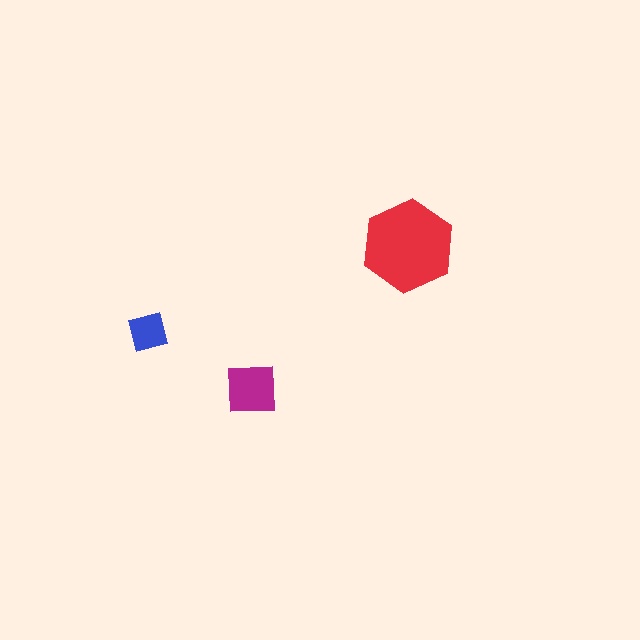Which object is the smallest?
The blue square.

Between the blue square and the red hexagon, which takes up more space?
The red hexagon.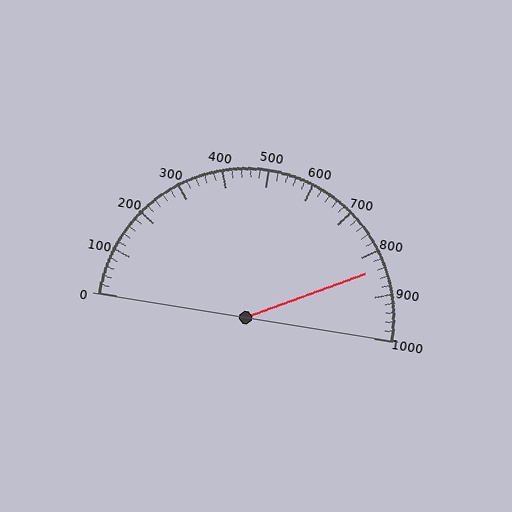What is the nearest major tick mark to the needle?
The nearest major tick mark is 800.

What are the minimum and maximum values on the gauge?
The gauge ranges from 0 to 1000.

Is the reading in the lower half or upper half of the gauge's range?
The reading is in the upper half of the range (0 to 1000).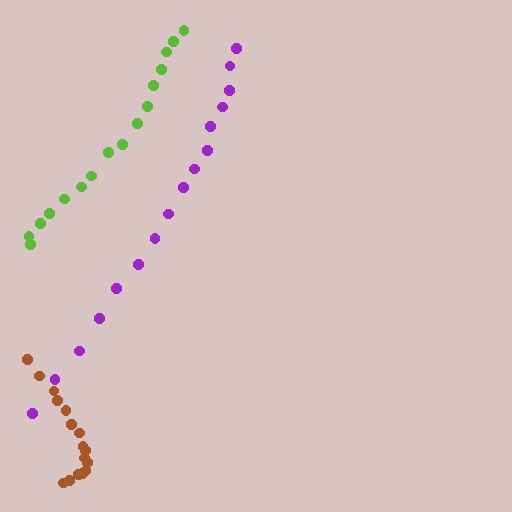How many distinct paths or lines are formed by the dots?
There are 3 distinct paths.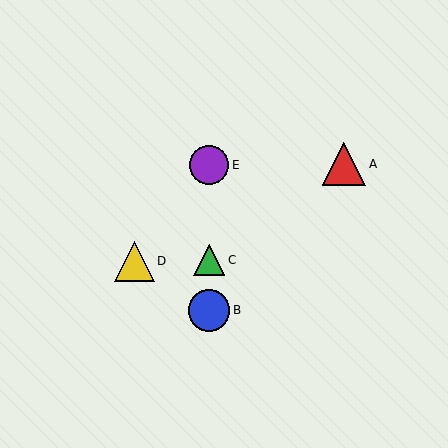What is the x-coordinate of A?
Object A is at x≈344.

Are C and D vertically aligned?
No, C is at x≈209 and D is at x≈134.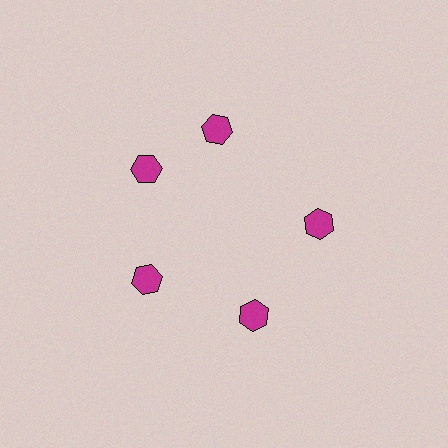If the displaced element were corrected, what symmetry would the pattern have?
It would have 5-fold rotational symmetry — the pattern would map onto itself every 72 degrees.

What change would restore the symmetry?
The symmetry would be restored by rotating it back into even spacing with its neighbors so that all 5 hexagons sit at equal angles and equal distance from the center.